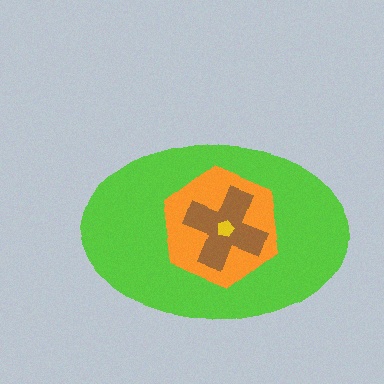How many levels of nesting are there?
4.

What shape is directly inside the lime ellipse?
The orange hexagon.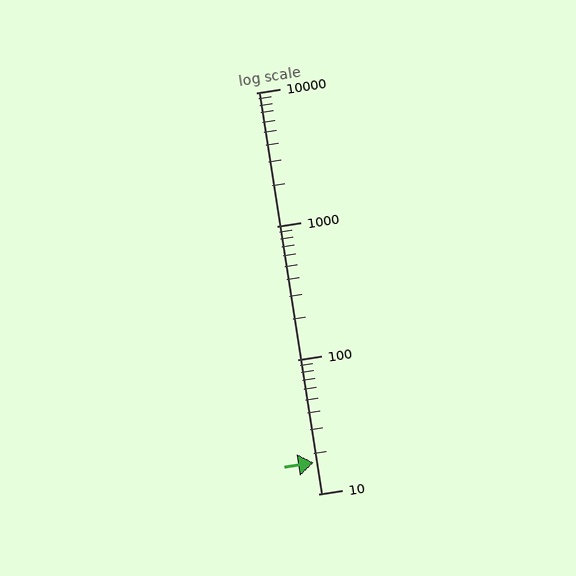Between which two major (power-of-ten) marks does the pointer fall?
The pointer is between 10 and 100.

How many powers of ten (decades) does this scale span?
The scale spans 3 decades, from 10 to 10000.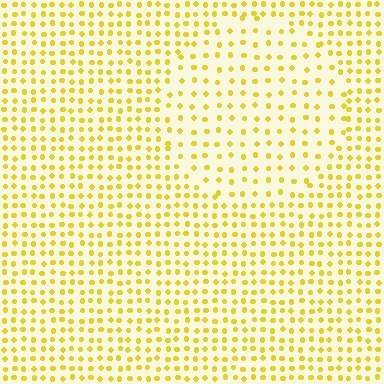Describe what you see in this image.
The image contains small yellow elements arranged at two different densities. A circle-shaped region is visible where the elements are less densely packed than the surrounding area.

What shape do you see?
I see a circle.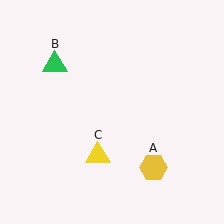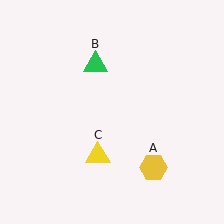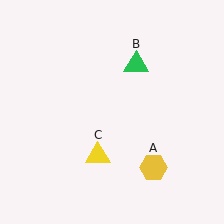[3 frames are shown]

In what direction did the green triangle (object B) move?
The green triangle (object B) moved right.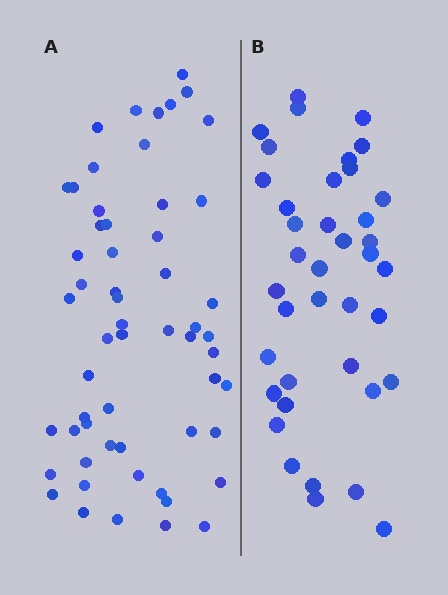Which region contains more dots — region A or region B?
Region A (the left region) has more dots.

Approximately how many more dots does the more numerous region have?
Region A has approximately 20 more dots than region B.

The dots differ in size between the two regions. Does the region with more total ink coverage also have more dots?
No. Region B has more total ink coverage because its dots are larger, but region A actually contains more individual dots. Total area can be misleading — the number of items is what matters here.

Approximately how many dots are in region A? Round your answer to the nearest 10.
About 60 dots. (The exact count is 57, which rounds to 60.)